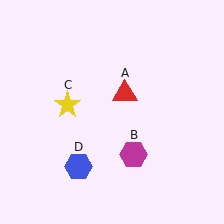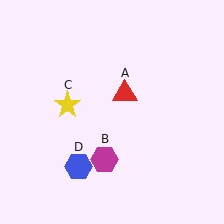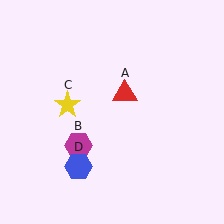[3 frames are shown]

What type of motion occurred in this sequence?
The magenta hexagon (object B) rotated clockwise around the center of the scene.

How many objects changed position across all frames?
1 object changed position: magenta hexagon (object B).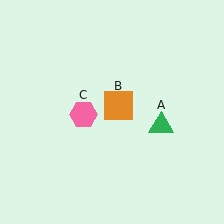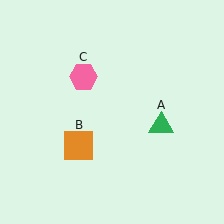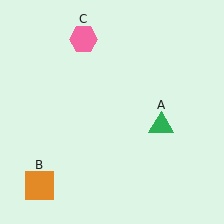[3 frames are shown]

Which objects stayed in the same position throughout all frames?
Green triangle (object A) remained stationary.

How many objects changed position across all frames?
2 objects changed position: orange square (object B), pink hexagon (object C).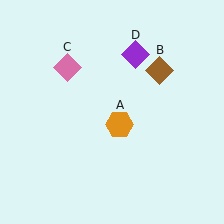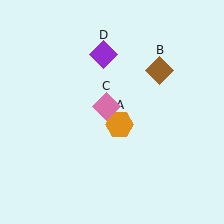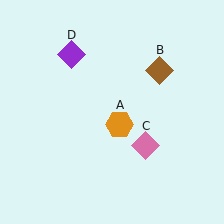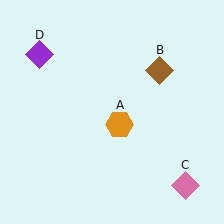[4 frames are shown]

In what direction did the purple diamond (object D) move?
The purple diamond (object D) moved left.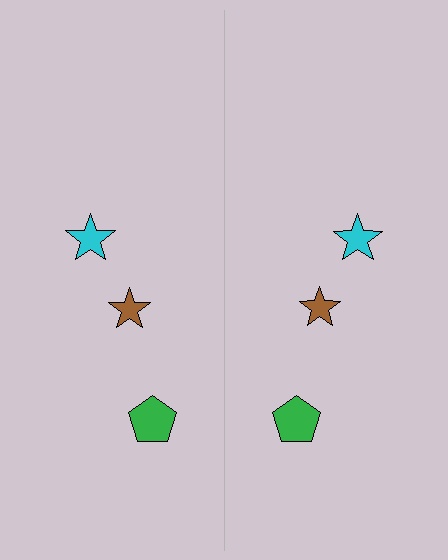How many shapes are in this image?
There are 6 shapes in this image.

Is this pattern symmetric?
Yes, this pattern has bilateral (reflection) symmetry.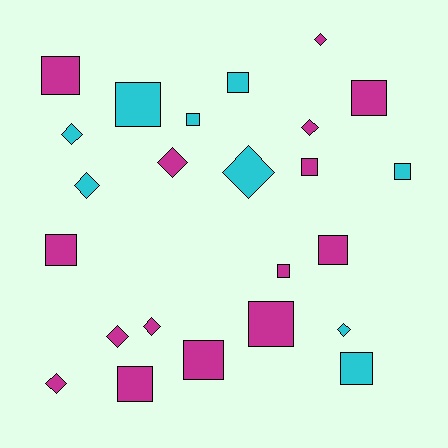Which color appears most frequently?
Magenta, with 15 objects.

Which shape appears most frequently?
Square, with 14 objects.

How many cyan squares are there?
There are 5 cyan squares.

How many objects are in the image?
There are 24 objects.